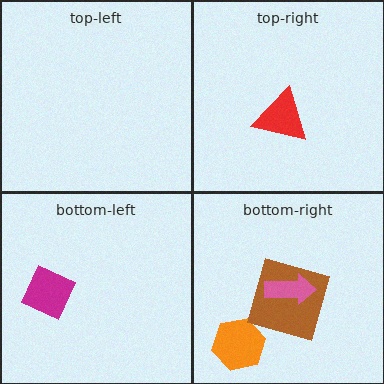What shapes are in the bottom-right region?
The orange hexagon, the brown square, the pink arrow.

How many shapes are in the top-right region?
1.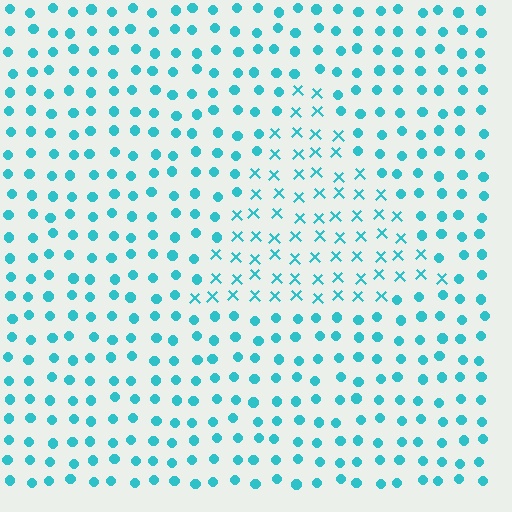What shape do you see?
I see a triangle.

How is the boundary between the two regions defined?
The boundary is defined by a change in element shape: X marks inside vs. circles outside. All elements share the same color and spacing.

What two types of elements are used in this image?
The image uses X marks inside the triangle region and circles outside it.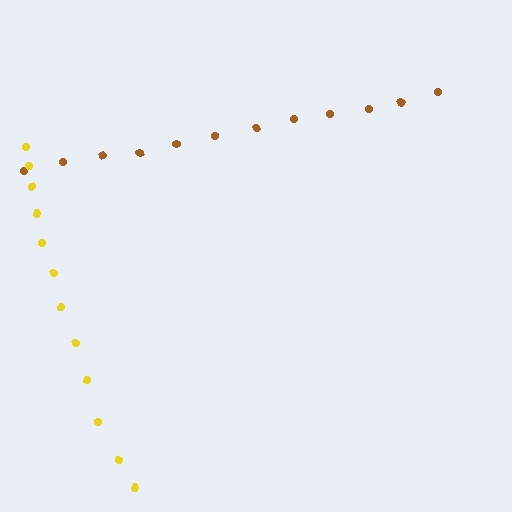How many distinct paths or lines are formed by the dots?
There are 2 distinct paths.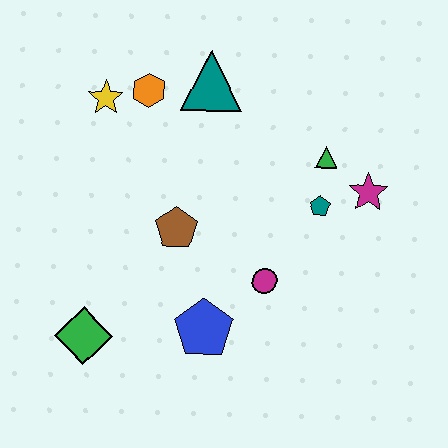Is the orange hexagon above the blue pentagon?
Yes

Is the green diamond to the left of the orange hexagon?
Yes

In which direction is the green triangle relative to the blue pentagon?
The green triangle is above the blue pentagon.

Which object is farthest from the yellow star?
The magenta star is farthest from the yellow star.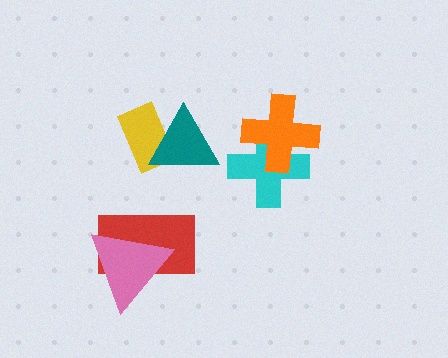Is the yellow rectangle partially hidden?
Yes, it is partially covered by another shape.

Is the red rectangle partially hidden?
Yes, it is partially covered by another shape.